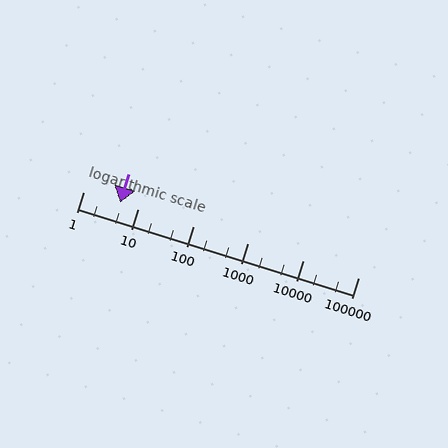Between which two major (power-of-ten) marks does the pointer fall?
The pointer is between 1 and 10.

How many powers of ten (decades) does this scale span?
The scale spans 5 decades, from 1 to 100000.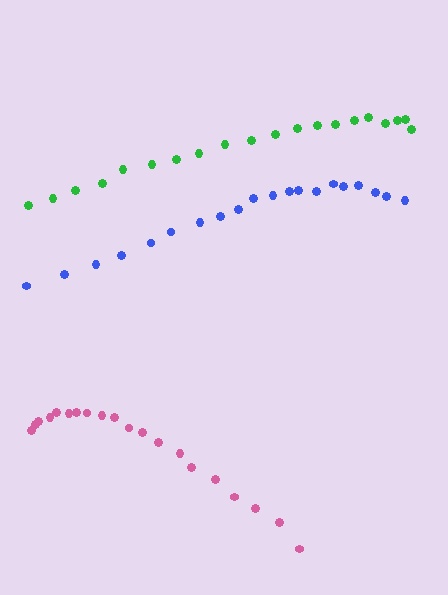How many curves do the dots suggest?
There are 3 distinct paths.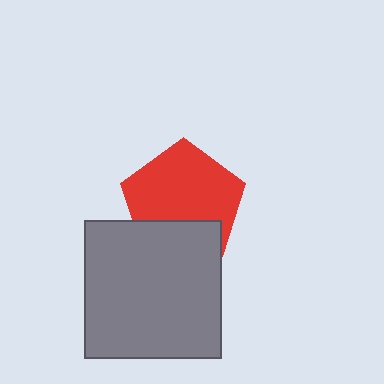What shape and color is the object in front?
The object in front is a gray square.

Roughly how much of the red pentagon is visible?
Most of it is visible (roughly 70%).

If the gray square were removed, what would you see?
You would see the complete red pentagon.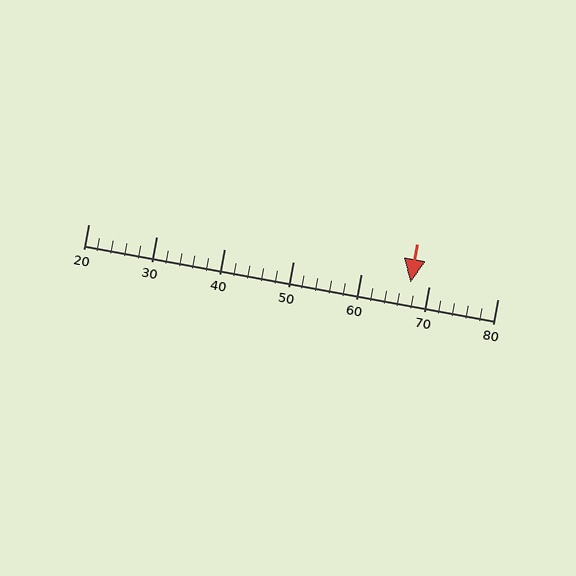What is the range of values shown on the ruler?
The ruler shows values from 20 to 80.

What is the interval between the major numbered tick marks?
The major tick marks are spaced 10 units apart.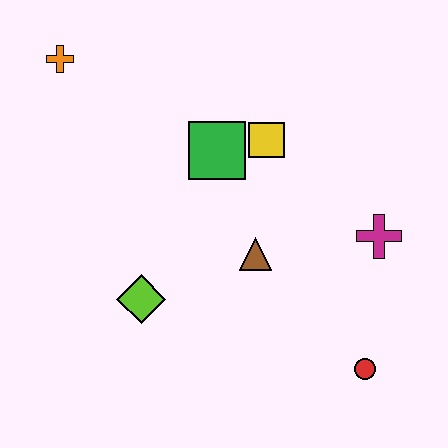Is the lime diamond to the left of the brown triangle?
Yes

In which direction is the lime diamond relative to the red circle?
The lime diamond is to the left of the red circle.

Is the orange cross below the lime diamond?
No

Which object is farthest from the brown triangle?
The orange cross is farthest from the brown triangle.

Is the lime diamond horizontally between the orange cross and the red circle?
Yes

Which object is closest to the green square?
The yellow square is closest to the green square.